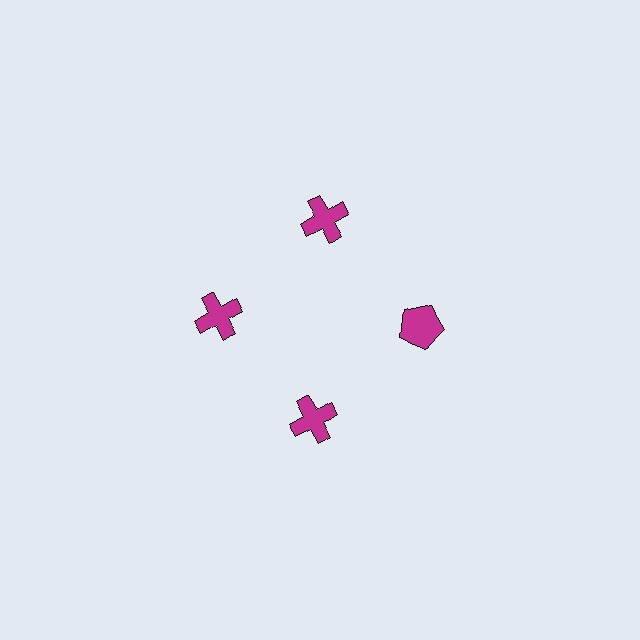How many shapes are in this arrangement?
There are 4 shapes arranged in a ring pattern.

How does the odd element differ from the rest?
It has a different shape: pentagon instead of cross.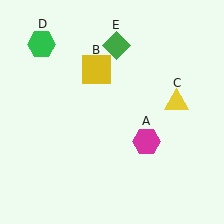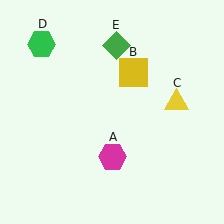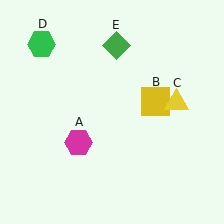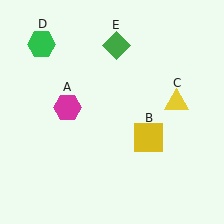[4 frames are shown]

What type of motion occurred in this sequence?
The magenta hexagon (object A), yellow square (object B) rotated clockwise around the center of the scene.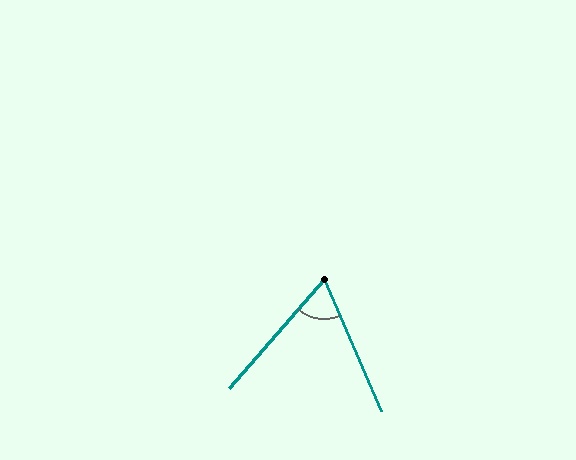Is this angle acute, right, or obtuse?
It is acute.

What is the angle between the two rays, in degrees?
Approximately 64 degrees.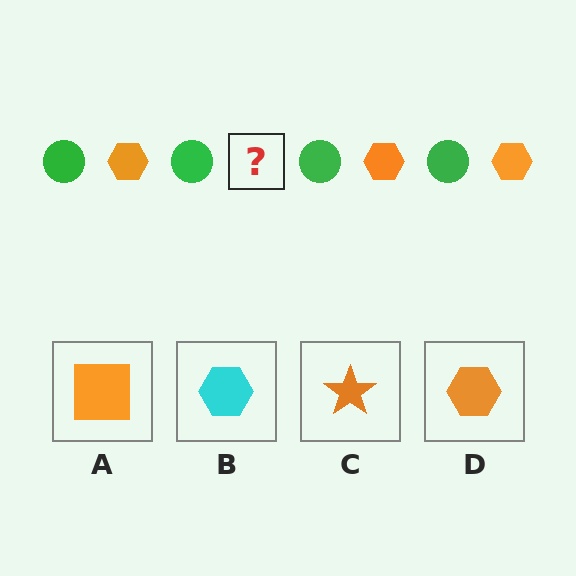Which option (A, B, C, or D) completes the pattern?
D.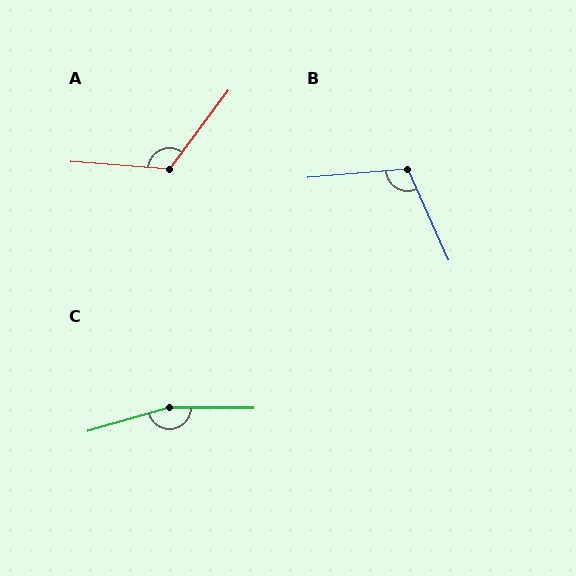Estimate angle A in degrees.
Approximately 123 degrees.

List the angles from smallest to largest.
B (109°), A (123°), C (164°).